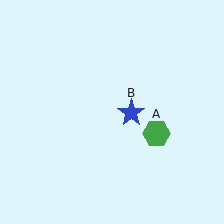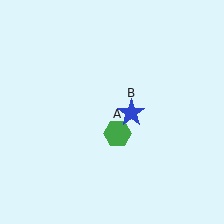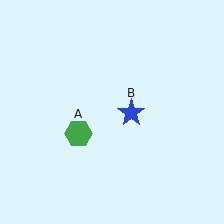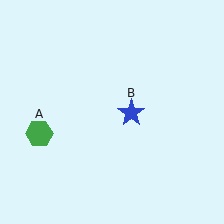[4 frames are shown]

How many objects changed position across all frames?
1 object changed position: green hexagon (object A).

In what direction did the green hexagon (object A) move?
The green hexagon (object A) moved left.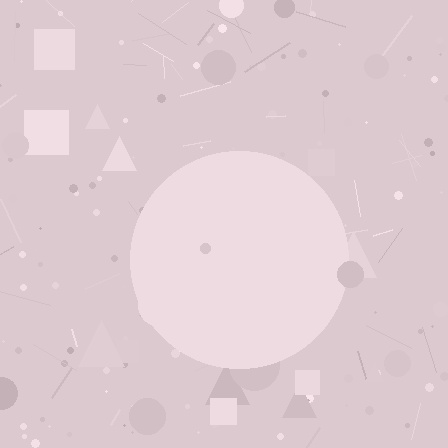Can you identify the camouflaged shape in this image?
The camouflaged shape is a circle.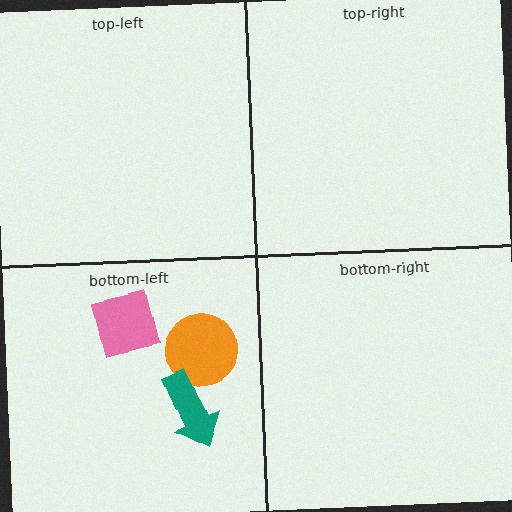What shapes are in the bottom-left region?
The orange circle, the pink square, the teal arrow.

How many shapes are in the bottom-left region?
3.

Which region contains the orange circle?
The bottom-left region.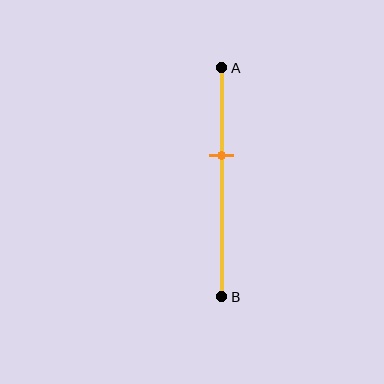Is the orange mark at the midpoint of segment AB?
No, the mark is at about 40% from A, not at the 50% midpoint.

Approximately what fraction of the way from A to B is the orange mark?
The orange mark is approximately 40% of the way from A to B.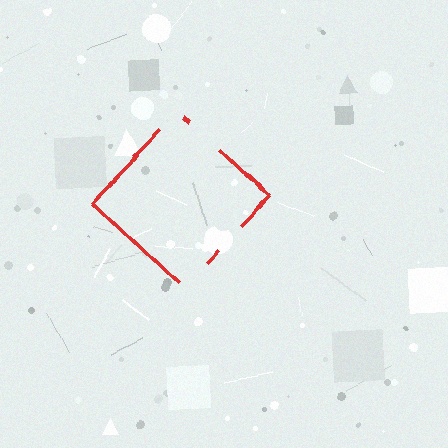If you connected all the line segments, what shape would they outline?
They would outline a diamond.